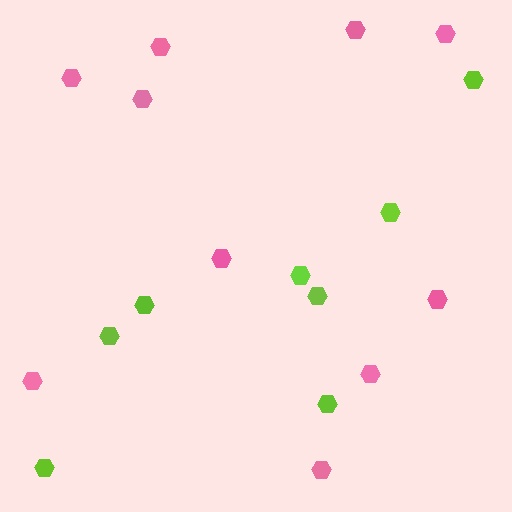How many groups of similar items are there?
There are 2 groups: one group of pink hexagons (10) and one group of lime hexagons (8).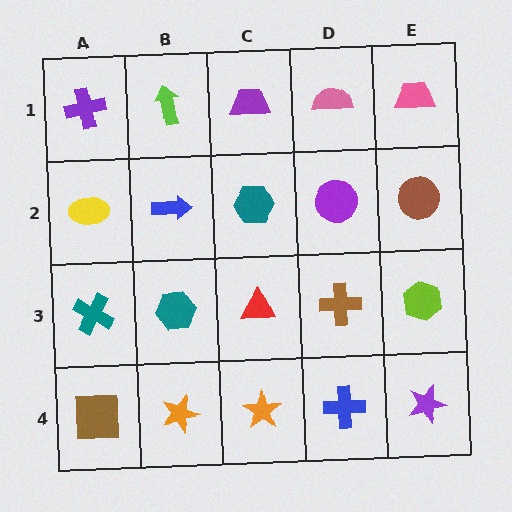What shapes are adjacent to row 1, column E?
A brown circle (row 2, column E), a pink semicircle (row 1, column D).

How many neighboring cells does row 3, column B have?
4.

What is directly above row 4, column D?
A brown cross.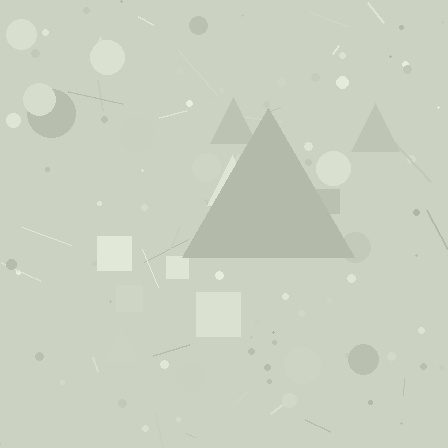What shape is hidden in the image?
A triangle is hidden in the image.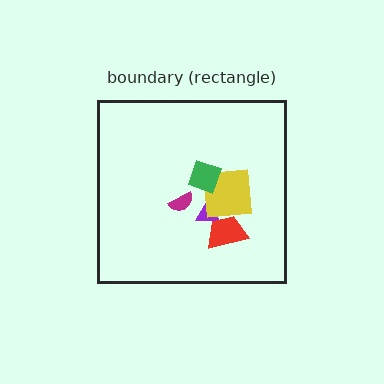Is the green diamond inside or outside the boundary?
Inside.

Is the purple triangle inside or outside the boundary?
Inside.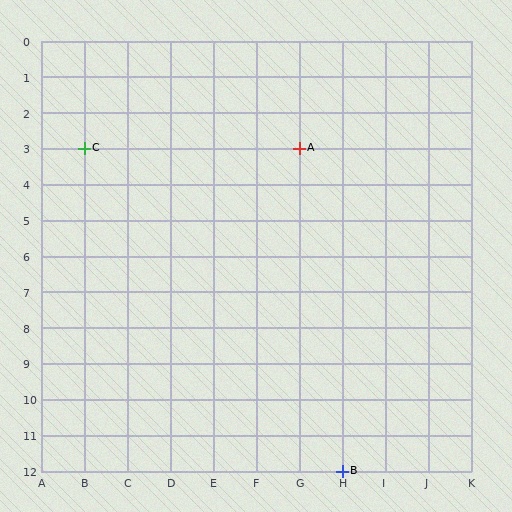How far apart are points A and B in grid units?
Points A and B are 1 column and 9 rows apart (about 9.1 grid units diagonally).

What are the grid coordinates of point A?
Point A is at grid coordinates (G, 3).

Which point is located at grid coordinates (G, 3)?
Point A is at (G, 3).